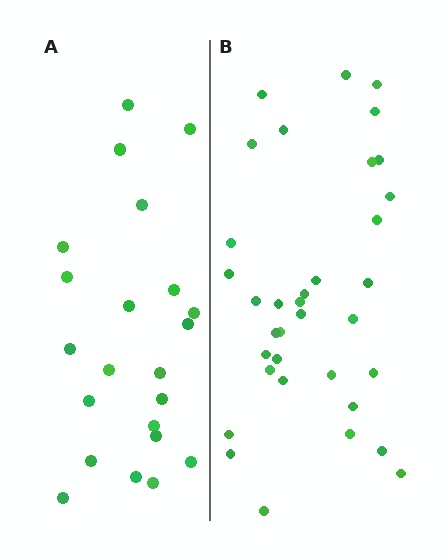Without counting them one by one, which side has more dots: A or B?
Region B (the right region) has more dots.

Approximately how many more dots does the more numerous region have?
Region B has approximately 15 more dots than region A.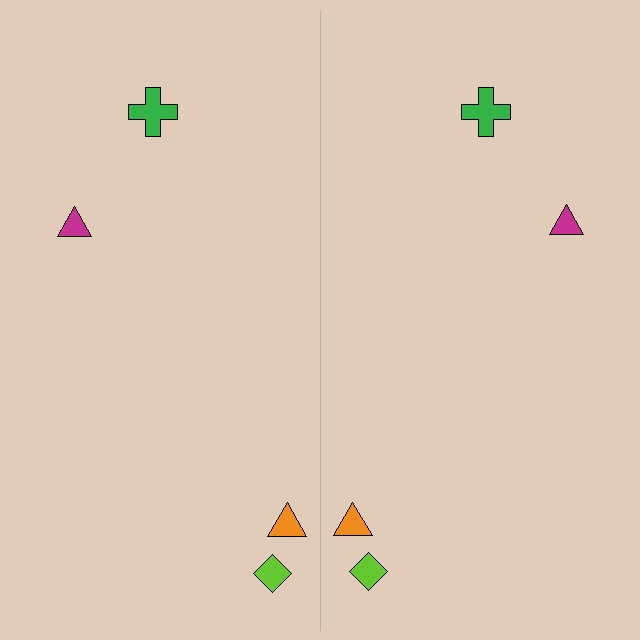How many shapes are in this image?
There are 8 shapes in this image.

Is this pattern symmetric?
Yes, this pattern has bilateral (reflection) symmetry.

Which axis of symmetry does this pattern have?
The pattern has a vertical axis of symmetry running through the center of the image.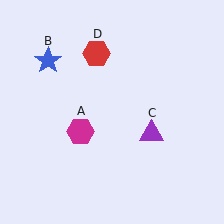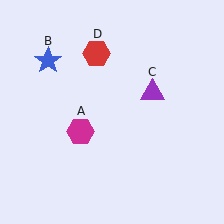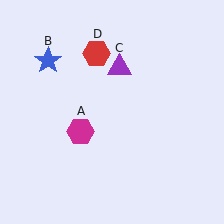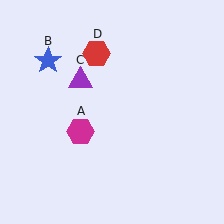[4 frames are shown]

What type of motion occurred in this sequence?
The purple triangle (object C) rotated counterclockwise around the center of the scene.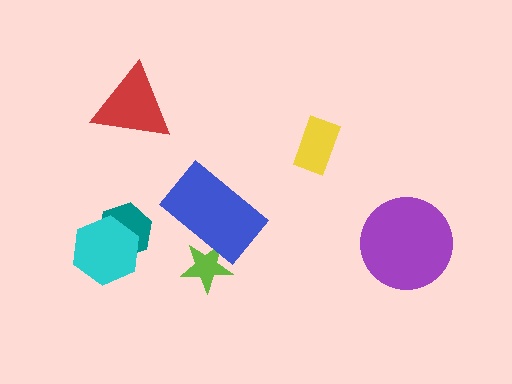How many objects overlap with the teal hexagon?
1 object overlaps with the teal hexagon.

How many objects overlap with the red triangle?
0 objects overlap with the red triangle.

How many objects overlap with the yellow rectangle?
0 objects overlap with the yellow rectangle.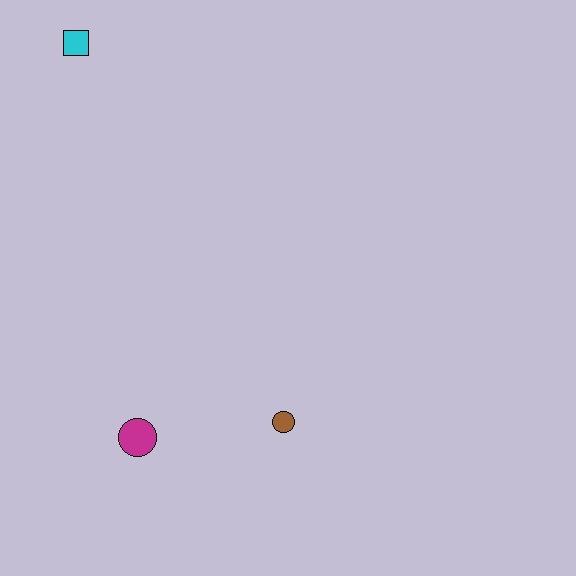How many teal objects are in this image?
There are no teal objects.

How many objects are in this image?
There are 3 objects.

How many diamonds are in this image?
There are no diamonds.